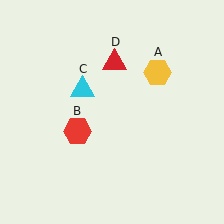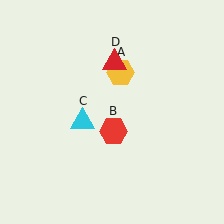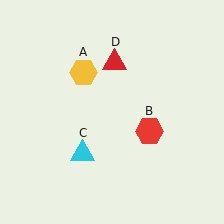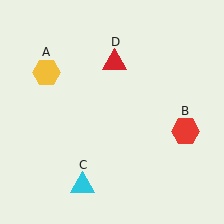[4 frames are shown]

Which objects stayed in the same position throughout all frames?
Red triangle (object D) remained stationary.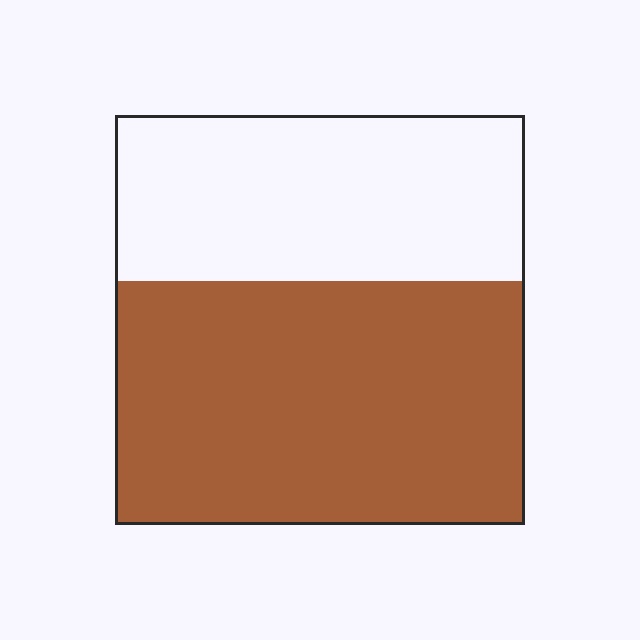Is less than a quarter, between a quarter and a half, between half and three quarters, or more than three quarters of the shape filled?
Between half and three quarters.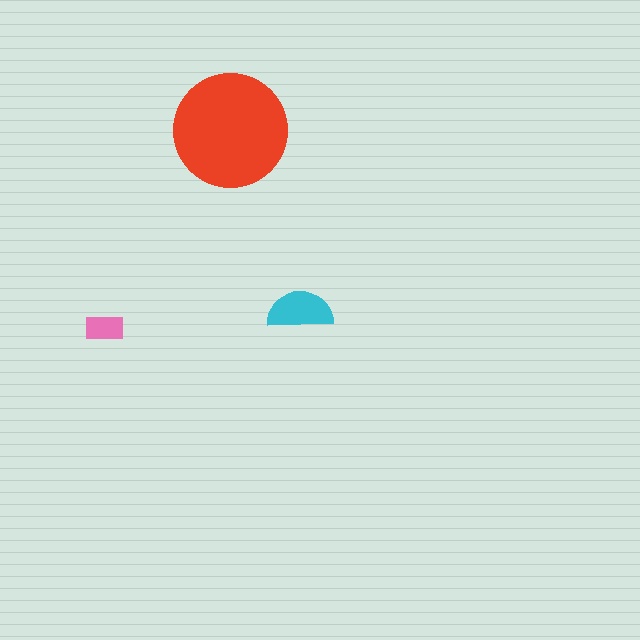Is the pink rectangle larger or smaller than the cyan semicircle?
Smaller.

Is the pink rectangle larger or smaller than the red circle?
Smaller.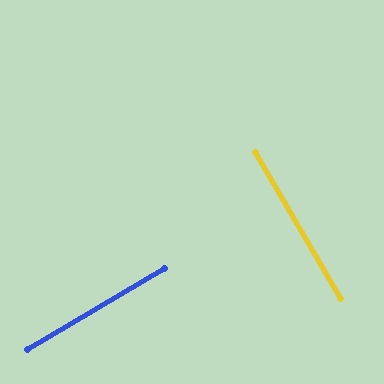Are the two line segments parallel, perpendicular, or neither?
Perpendicular — they meet at approximately 90°.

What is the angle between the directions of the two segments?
Approximately 90 degrees.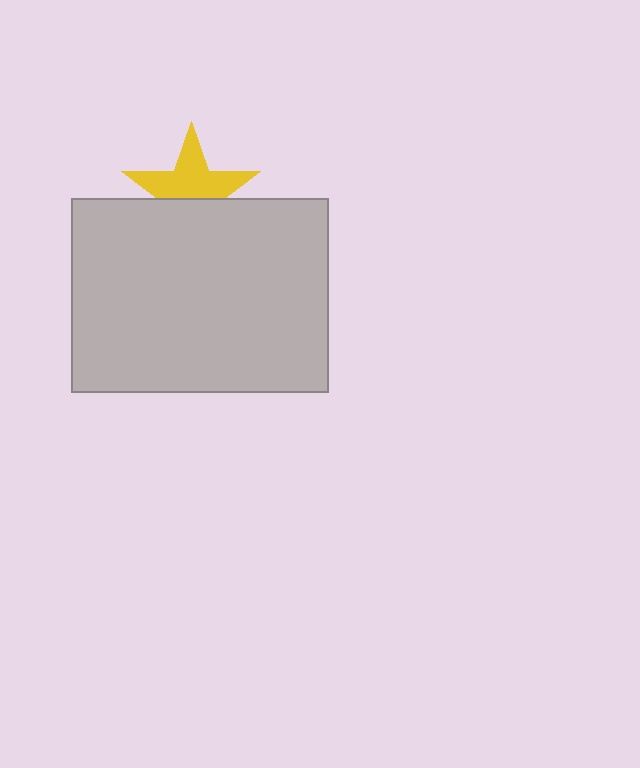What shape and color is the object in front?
The object in front is a light gray rectangle.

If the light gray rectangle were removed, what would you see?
You would see the complete yellow star.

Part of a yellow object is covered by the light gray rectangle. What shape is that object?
It is a star.